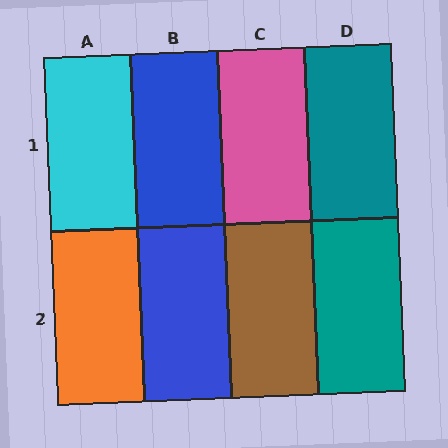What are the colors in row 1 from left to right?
Cyan, blue, pink, teal.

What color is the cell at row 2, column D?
Teal.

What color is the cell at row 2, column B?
Blue.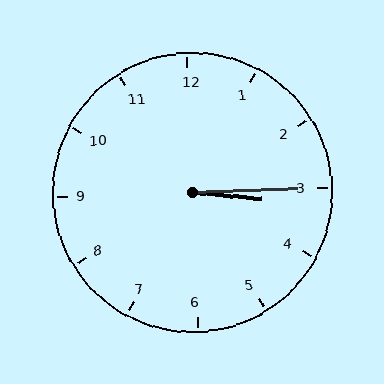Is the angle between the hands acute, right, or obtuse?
It is acute.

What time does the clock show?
3:15.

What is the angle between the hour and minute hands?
Approximately 8 degrees.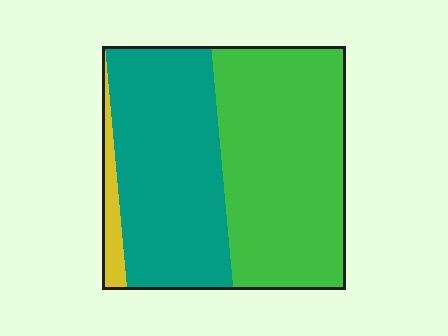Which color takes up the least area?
Yellow, at roughly 5%.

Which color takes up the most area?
Green, at roughly 50%.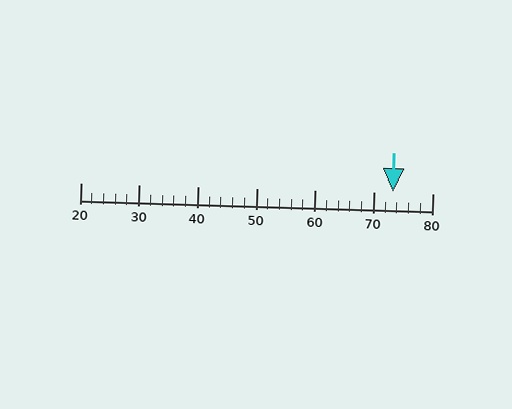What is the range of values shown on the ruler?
The ruler shows values from 20 to 80.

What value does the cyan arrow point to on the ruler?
The cyan arrow points to approximately 73.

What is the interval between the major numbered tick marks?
The major tick marks are spaced 10 units apart.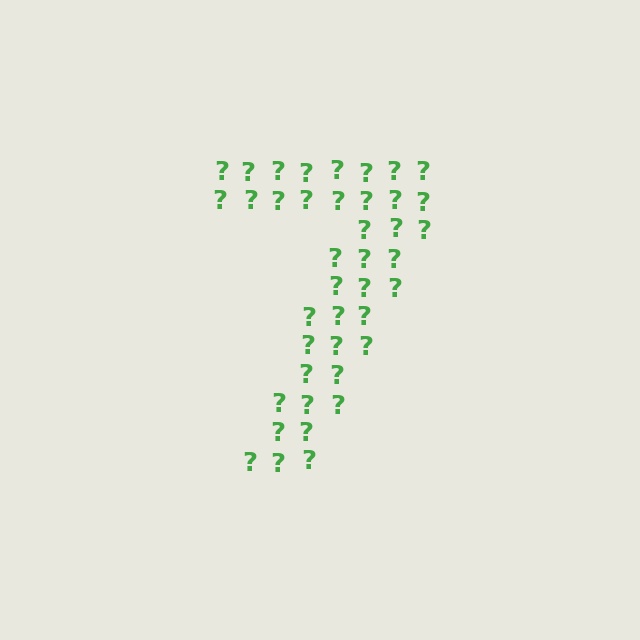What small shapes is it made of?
It is made of small question marks.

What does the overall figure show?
The overall figure shows the digit 7.